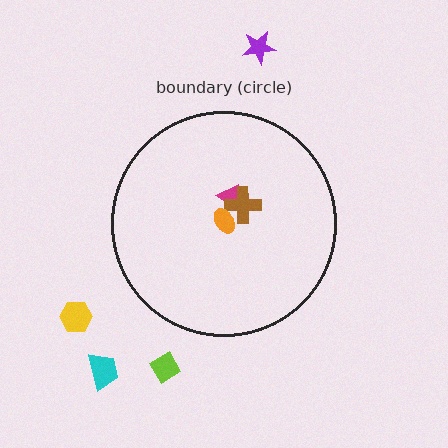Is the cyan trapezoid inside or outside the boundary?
Outside.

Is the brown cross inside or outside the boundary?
Inside.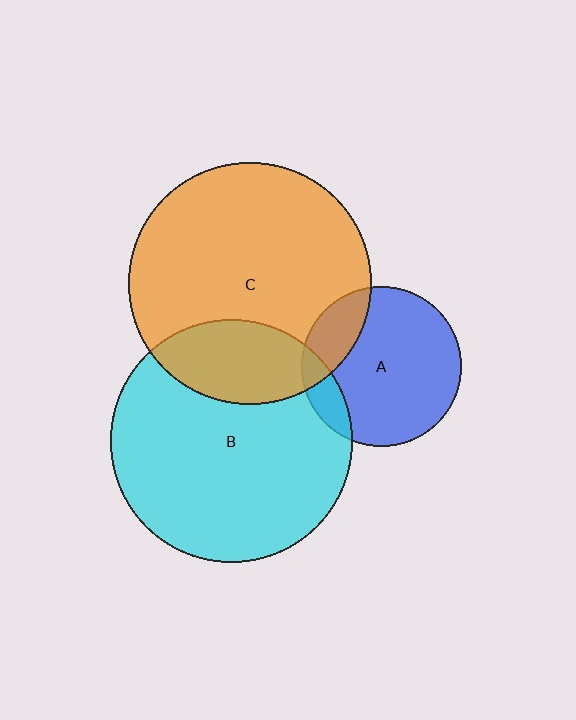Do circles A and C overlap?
Yes.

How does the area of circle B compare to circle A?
Approximately 2.3 times.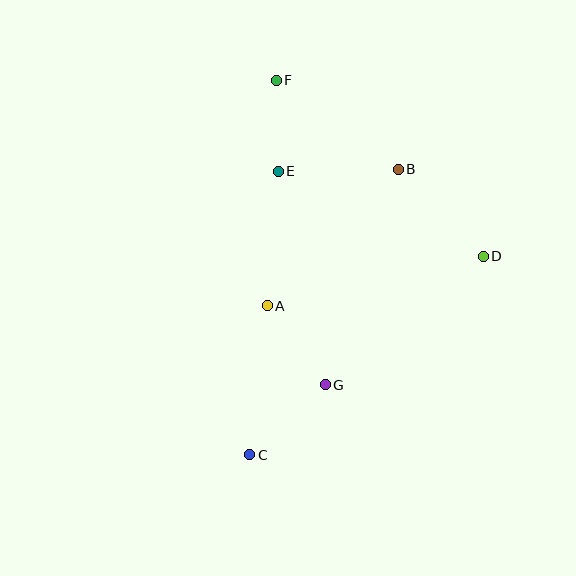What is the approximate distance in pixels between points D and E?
The distance between D and E is approximately 222 pixels.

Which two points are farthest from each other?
Points C and F are farthest from each other.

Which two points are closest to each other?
Points E and F are closest to each other.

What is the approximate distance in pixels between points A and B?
The distance between A and B is approximately 189 pixels.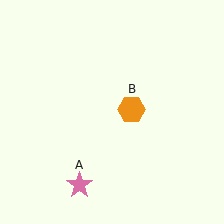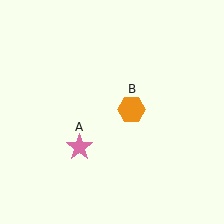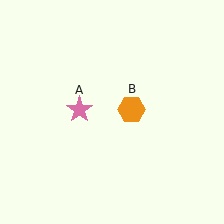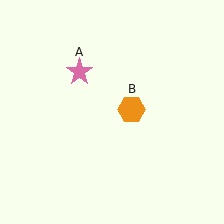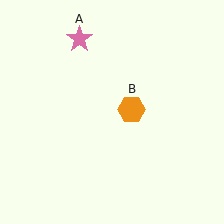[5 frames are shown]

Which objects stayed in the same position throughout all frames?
Orange hexagon (object B) remained stationary.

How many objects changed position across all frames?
1 object changed position: pink star (object A).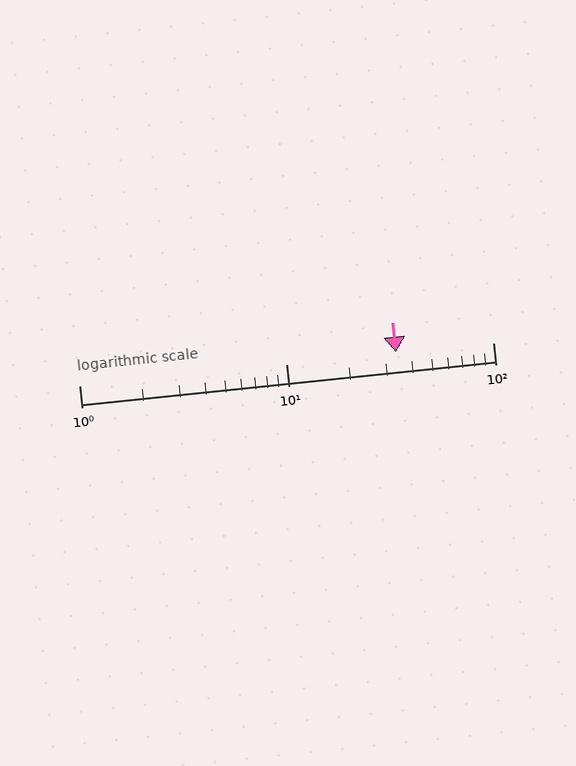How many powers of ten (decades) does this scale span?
The scale spans 2 decades, from 1 to 100.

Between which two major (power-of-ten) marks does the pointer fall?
The pointer is between 10 and 100.